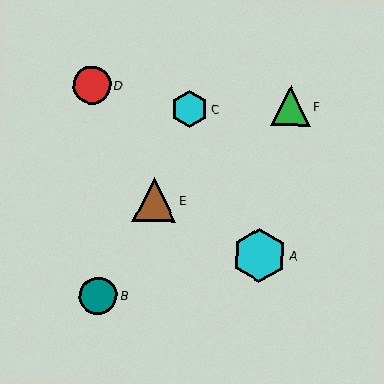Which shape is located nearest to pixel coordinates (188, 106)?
The cyan hexagon (labeled C) at (189, 109) is nearest to that location.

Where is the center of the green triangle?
The center of the green triangle is at (291, 106).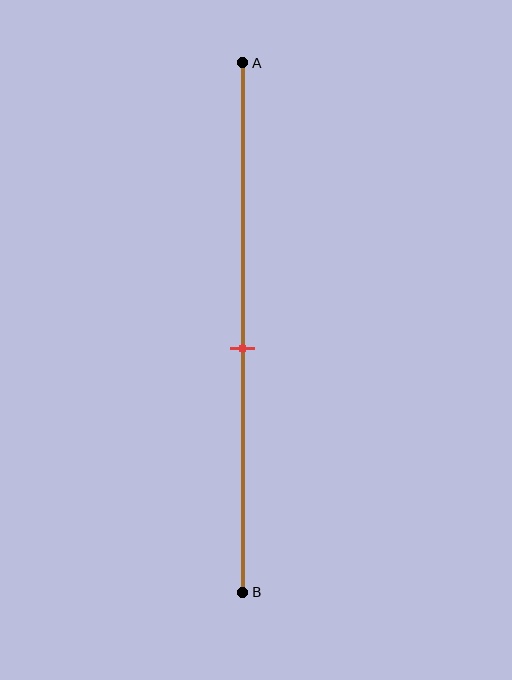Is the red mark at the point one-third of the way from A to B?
No, the mark is at about 55% from A, not at the 33% one-third point.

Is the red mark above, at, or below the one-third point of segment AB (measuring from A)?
The red mark is below the one-third point of segment AB.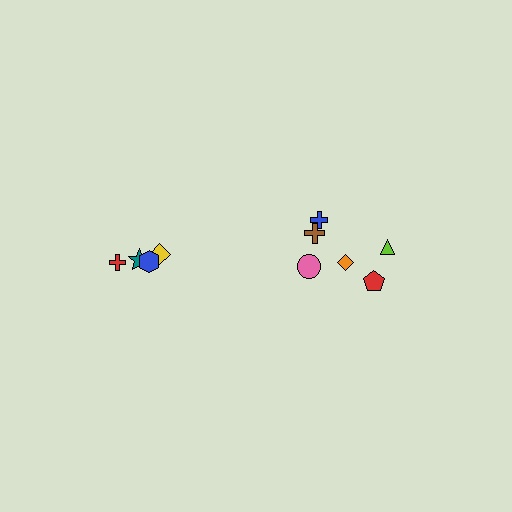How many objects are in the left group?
There are 4 objects.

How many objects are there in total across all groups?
There are 10 objects.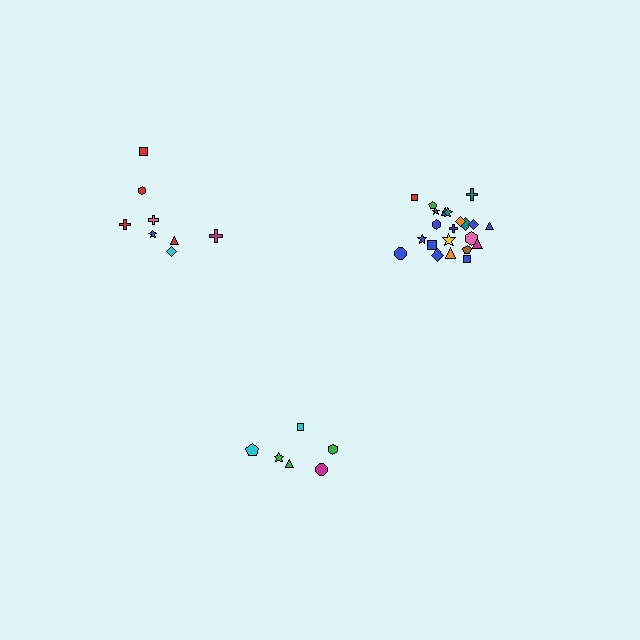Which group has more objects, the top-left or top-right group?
The top-right group.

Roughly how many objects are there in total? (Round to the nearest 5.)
Roughly 35 objects in total.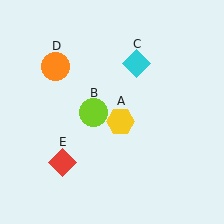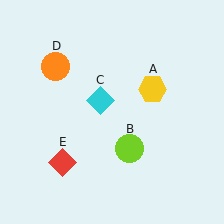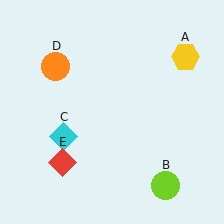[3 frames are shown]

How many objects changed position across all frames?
3 objects changed position: yellow hexagon (object A), lime circle (object B), cyan diamond (object C).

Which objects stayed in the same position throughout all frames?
Orange circle (object D) and red diamond (object E) remained stationary.